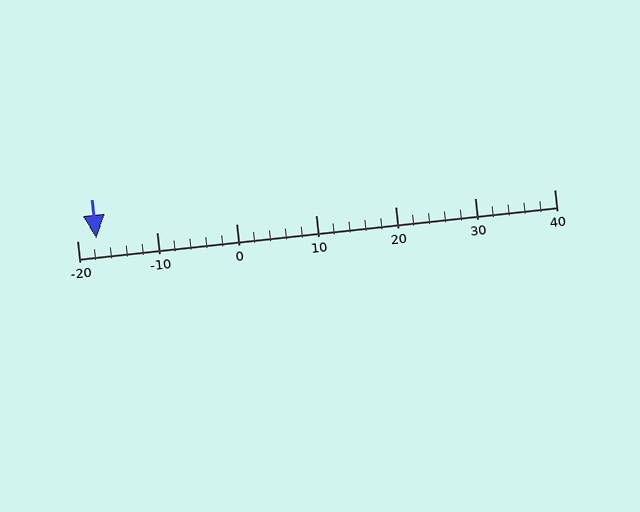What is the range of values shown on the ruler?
The ruler shows values from -20 to 40.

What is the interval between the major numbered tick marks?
The major tick marks are spaced 10 units apart.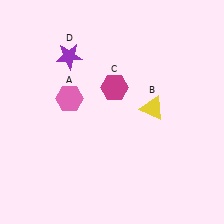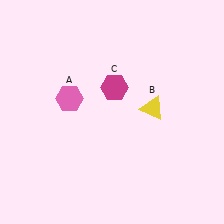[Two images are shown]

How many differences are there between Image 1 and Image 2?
There is 1 difference between the two images.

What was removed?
The purple star (D) was removed in Image 2.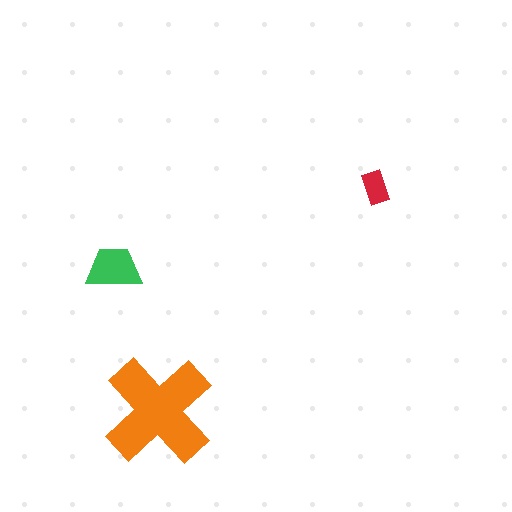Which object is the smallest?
The red rectangle.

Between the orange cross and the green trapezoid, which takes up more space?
The orange cross.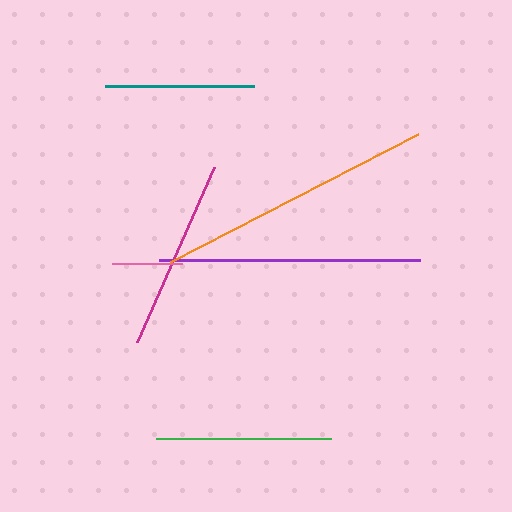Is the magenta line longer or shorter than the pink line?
The magenta line is longer than the pink line.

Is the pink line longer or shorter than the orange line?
The orange line is longer than the pink line.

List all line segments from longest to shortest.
From longest to shortest: orange, purple, magenta, green, teal, pink.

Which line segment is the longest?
The orange line is the longest at approximately 279 pixels.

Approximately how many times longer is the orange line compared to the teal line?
The orange line is approximately 1.9 times the length of the teal line.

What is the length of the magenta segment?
The magenta segment is approximately 191 pixels long.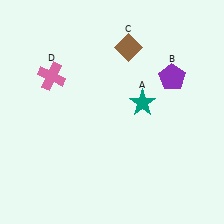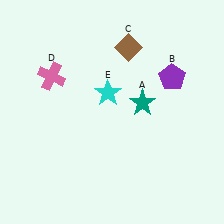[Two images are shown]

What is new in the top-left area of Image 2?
A cyan star (E) was added in the top-left area of Image 2.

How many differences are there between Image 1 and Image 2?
There is 1 difference between the two images.